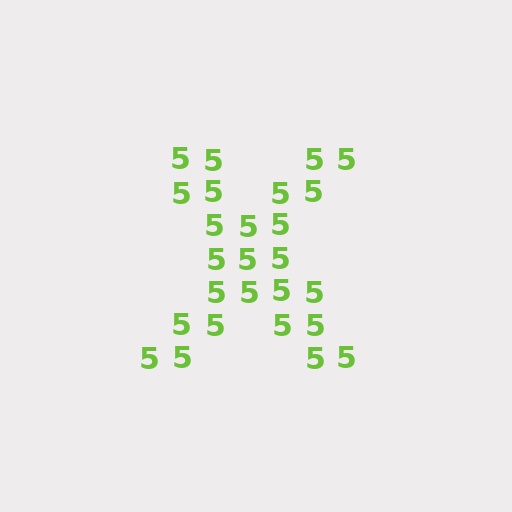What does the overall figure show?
The overall figure shows the letter X.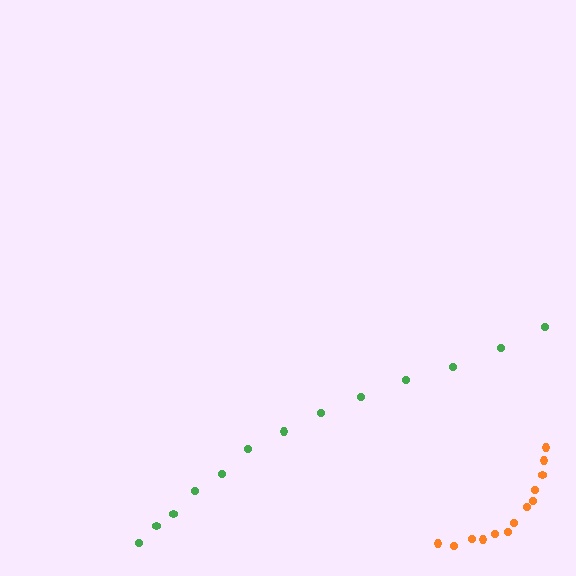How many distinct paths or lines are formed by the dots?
There are 2 distinct paths.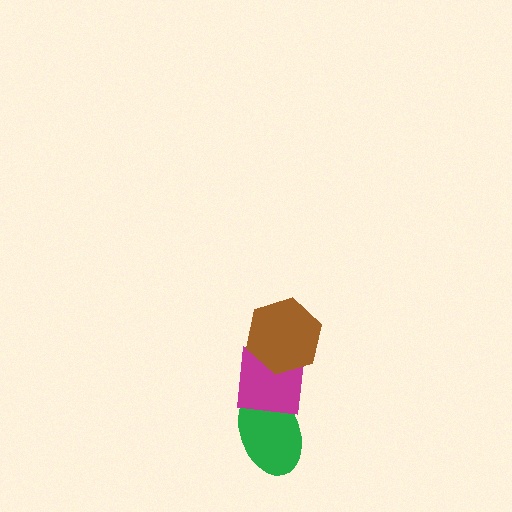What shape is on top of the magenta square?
The brown hexagon is on top of the magenta square.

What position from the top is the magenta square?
The magenta square is 2nd from the top.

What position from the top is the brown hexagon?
The brown hexagon is 1st from the top.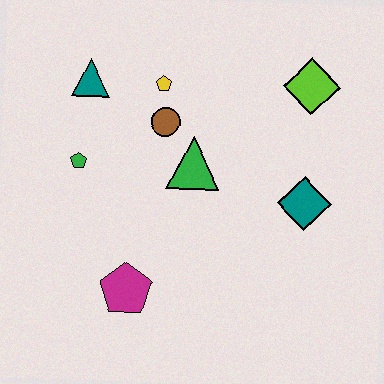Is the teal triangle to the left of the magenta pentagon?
Yes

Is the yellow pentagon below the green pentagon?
No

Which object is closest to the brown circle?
The yellow pentagon is closest to the brown circle.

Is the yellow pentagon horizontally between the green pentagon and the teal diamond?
Yes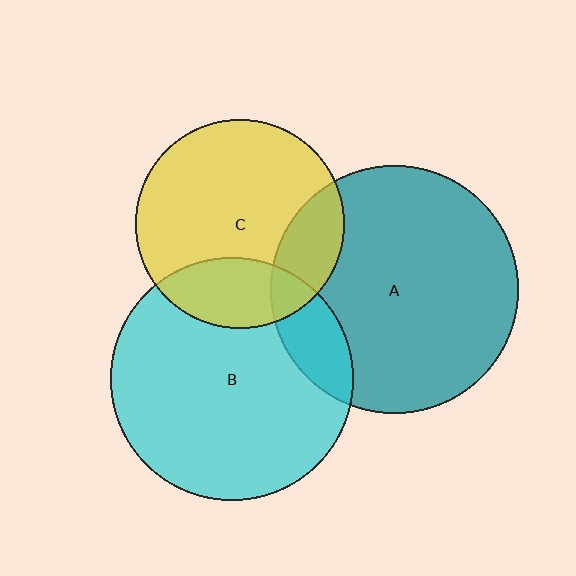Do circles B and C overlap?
Yes.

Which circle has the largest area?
Circle A (teal).